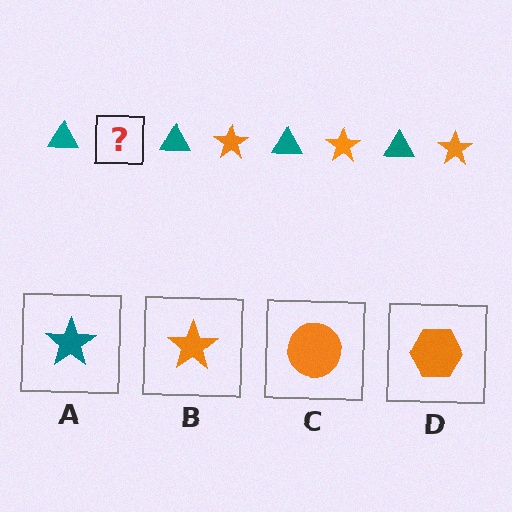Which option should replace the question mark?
Option B.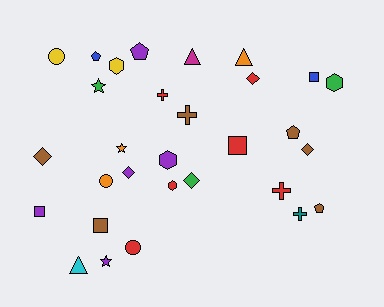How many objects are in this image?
There are 30 objects.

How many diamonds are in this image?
There are 5 diamonds.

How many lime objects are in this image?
There are no lime objects.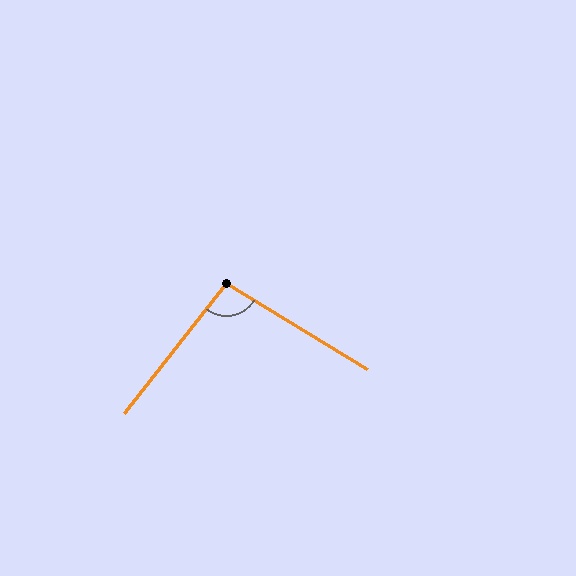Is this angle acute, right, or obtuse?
It is obtuse.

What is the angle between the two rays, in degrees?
Approximately 97 degrees.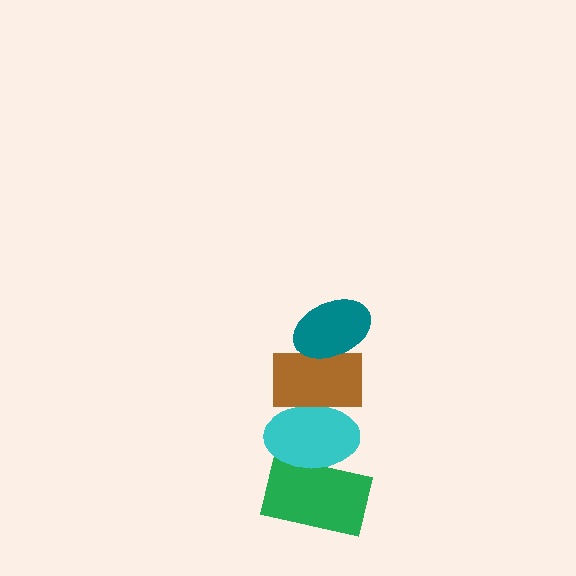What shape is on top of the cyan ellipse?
The brown rectangle is on top of the cyan ellipse.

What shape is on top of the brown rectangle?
The teal ellipse is on top of the brown rectangle.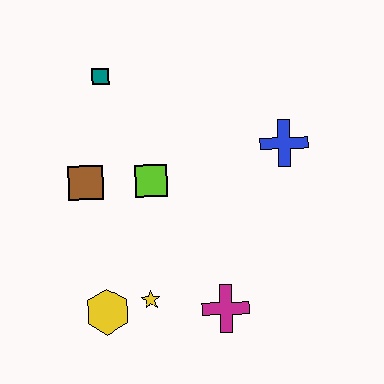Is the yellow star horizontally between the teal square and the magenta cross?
Yes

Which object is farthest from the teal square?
The magenta cross is farthest from the teal square.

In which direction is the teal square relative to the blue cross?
The teal square is to the left of the blue cross.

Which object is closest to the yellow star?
The yellow hexagon is closest to the yellow star.